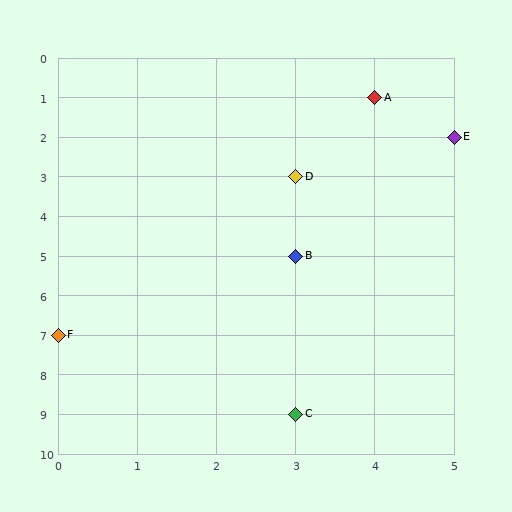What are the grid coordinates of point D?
Point D is at grid coordinates (3, 3).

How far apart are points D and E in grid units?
Points D and E are 2 columns and 1 row apart (about 2.2 grid units diagonally).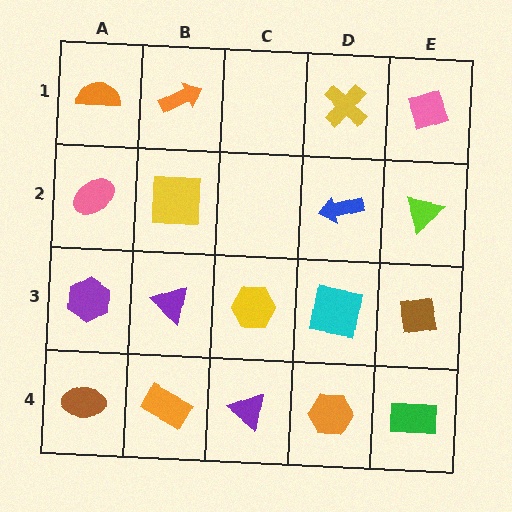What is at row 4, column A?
A brown ellipse.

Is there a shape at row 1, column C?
No, that cell is empty.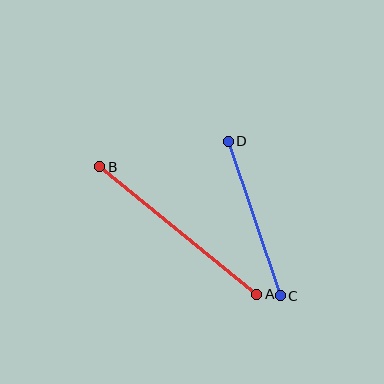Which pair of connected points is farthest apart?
Points A and B are farthest apart.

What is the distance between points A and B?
The distance is approximately 203 pixels.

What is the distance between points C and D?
The distance is approximately 163 pixels.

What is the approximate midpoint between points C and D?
The midpoint is at approximately (254, 219) pixels.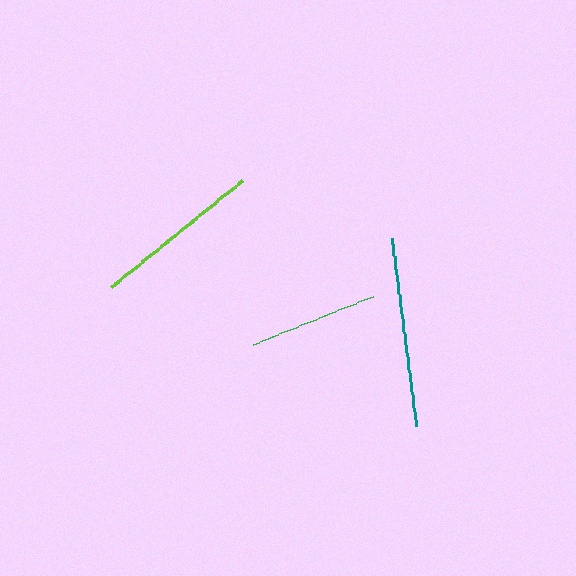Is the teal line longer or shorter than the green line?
The teal line is longer than the green line.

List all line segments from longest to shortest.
From longest to shortest: teal, lime, green.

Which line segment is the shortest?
The green line is the shortest at approximately 129 pixels.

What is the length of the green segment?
The green segment is approximately 129 pixels long.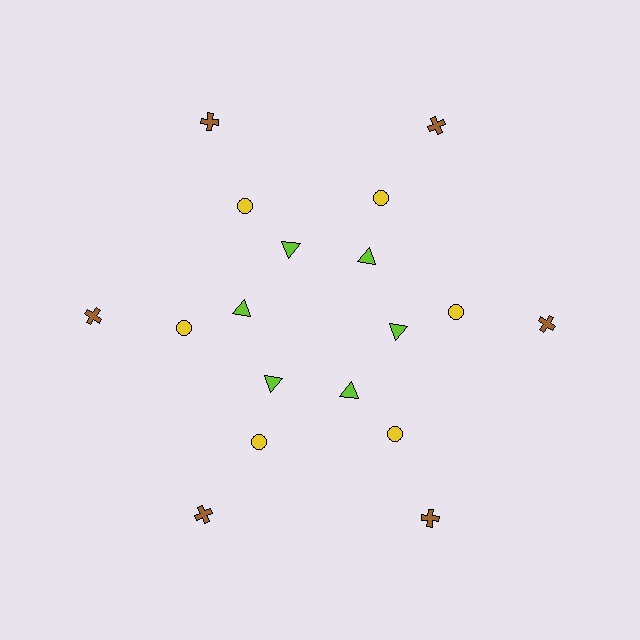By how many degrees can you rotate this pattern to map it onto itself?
The pattern maps onto itself every 60 degrees of rotation.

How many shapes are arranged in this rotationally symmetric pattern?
There are 18 shapes, arranged in 6 groups of 3.